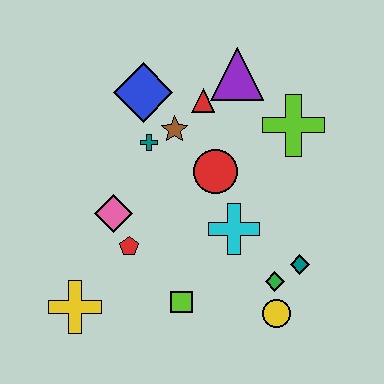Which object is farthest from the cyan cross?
The yellow cross is farthest from the cyan cross.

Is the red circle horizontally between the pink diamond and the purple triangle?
Yes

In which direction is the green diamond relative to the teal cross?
The green diamond is below the teal cross.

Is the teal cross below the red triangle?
Yes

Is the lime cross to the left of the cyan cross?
No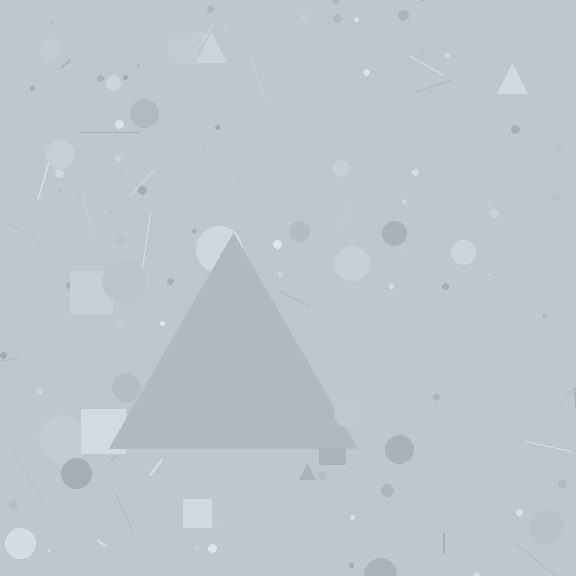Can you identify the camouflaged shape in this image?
The camouflaged shape is a triangle.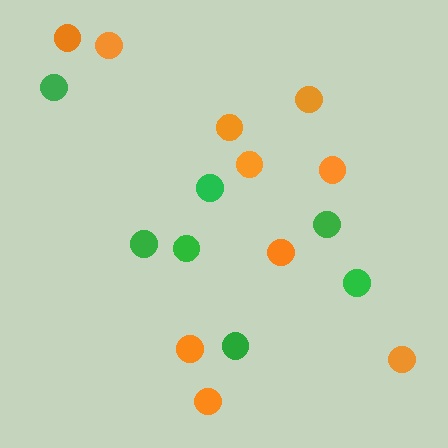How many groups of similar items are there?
There are 2 groups: one group of green circles (7) and one group of orange circles (10).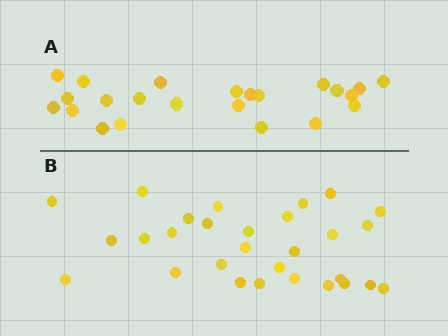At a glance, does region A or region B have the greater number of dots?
Region B (the bottom region) has more dots.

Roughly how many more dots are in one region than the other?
Region B has about 6 more dots than region A.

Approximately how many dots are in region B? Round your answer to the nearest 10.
About 30 dots. (The exact count is 29, which rounds to 30.)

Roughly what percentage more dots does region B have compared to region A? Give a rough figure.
About 25% more.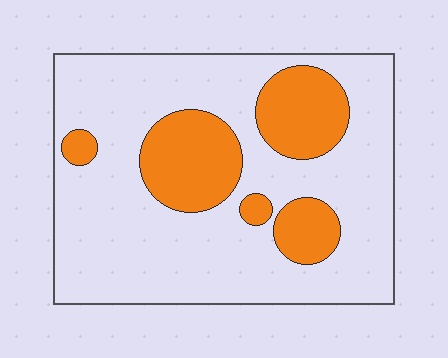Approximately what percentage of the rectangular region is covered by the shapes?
Approximately 25%.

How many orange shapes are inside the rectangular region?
5.